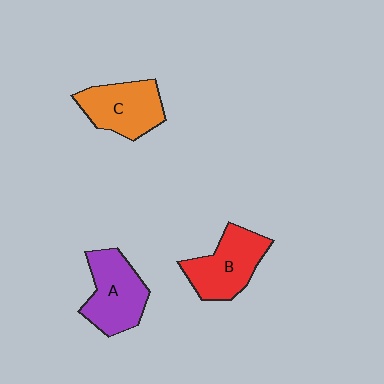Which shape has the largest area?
Shape A (purple).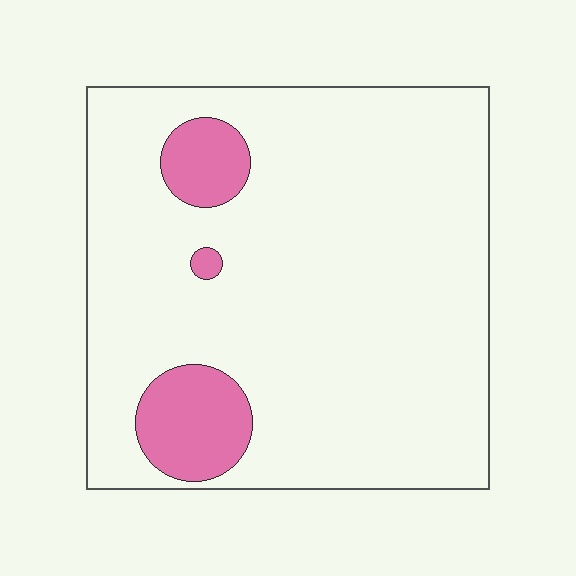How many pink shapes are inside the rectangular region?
3.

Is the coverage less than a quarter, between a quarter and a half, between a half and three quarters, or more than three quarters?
Less than a quarter.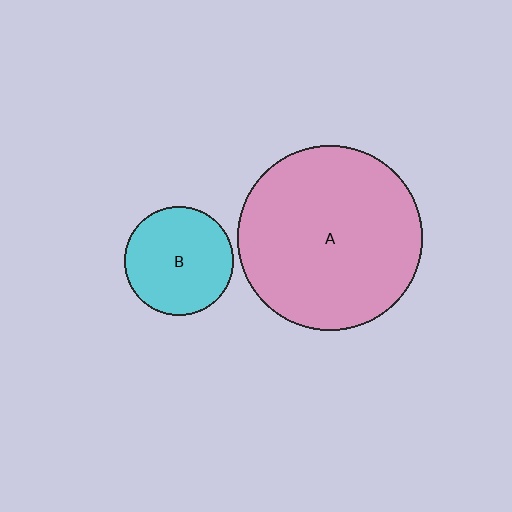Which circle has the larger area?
Circle A (pink).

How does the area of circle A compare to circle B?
Approximately 2.9 times.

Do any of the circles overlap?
No, none of the circles overlap.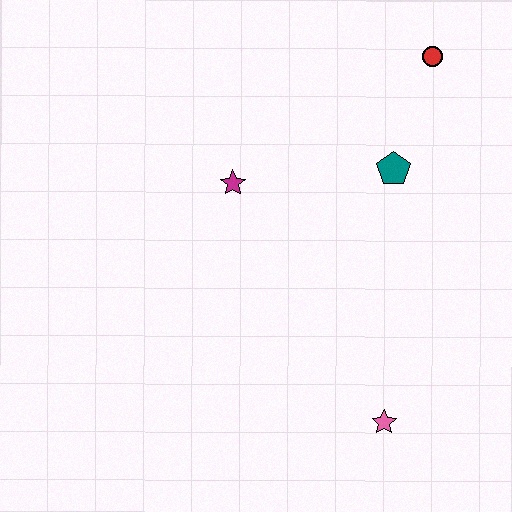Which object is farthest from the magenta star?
The pink star is farthest from the magenta star.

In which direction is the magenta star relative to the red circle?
The magenta star is to the left of the red circle.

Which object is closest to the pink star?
The teal pentagon is closest to the pink star.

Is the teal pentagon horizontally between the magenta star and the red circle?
Yes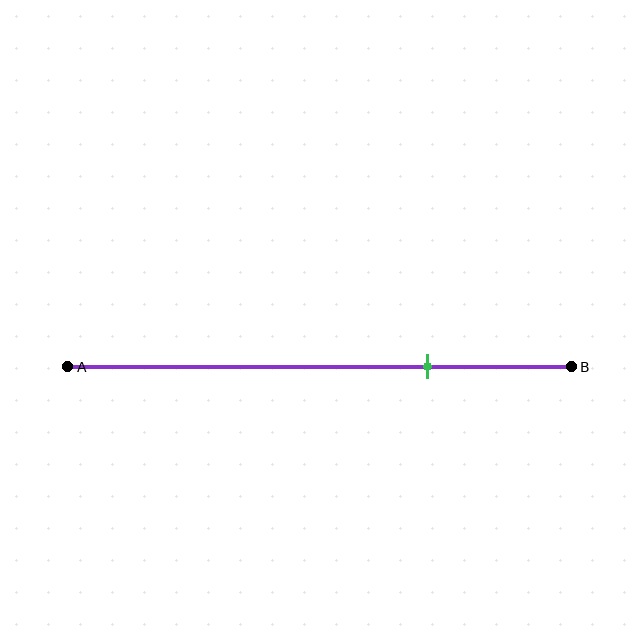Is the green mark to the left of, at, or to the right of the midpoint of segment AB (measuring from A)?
The green mark is to the right of the midpoint of segment AB.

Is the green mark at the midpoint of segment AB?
No, the mark is at about 70% from A, not at the 50% midpoint.